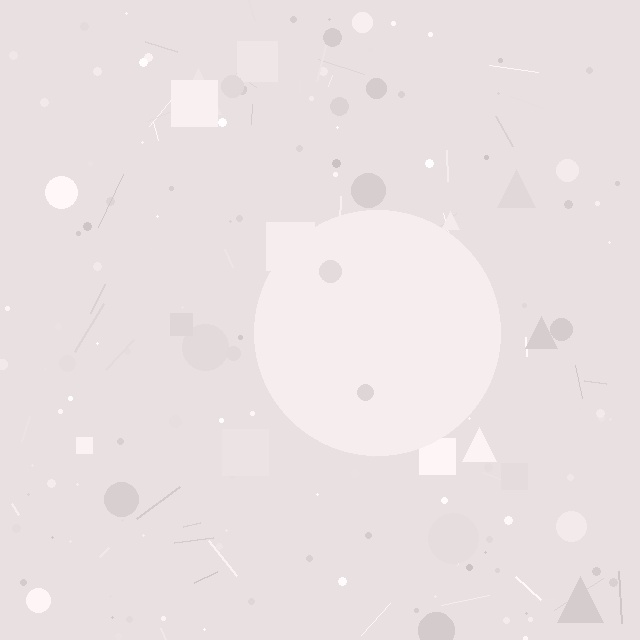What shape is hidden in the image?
A circle is hidden in the image.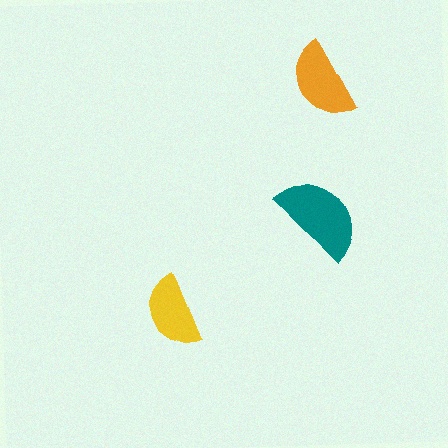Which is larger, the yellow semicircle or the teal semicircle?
The teal one.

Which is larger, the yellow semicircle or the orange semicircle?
The orange one.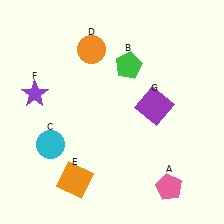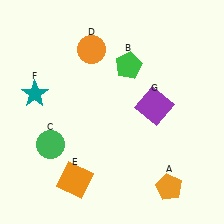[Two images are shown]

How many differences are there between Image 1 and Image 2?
There are 3 differences between the two images.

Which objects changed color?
A changed from pink to orange. C changed from cyan to green. F changed from purple to teal.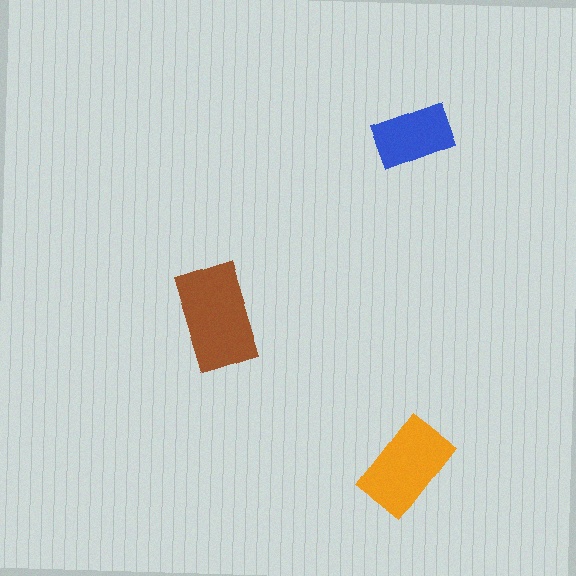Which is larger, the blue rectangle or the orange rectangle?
The orange one.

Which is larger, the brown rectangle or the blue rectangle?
The brown one.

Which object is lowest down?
The orange rectangle is bottommost.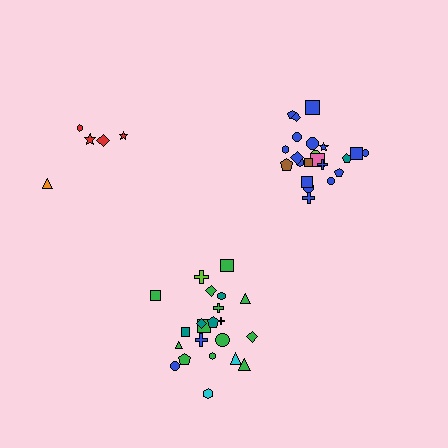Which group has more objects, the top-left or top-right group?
The top-right group.